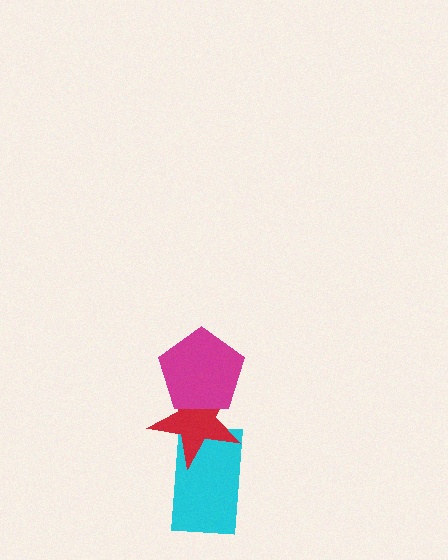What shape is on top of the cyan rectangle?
The red star is on top of the cyan rectangle.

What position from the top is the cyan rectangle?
The cyan rectangle is 3rd from the top.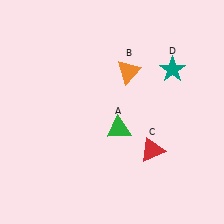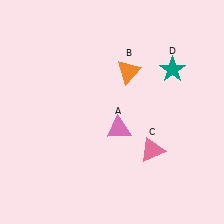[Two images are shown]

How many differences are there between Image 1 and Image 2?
There are 2 differences between the two images.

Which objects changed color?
A changed from green to pink. C changed from red to pink.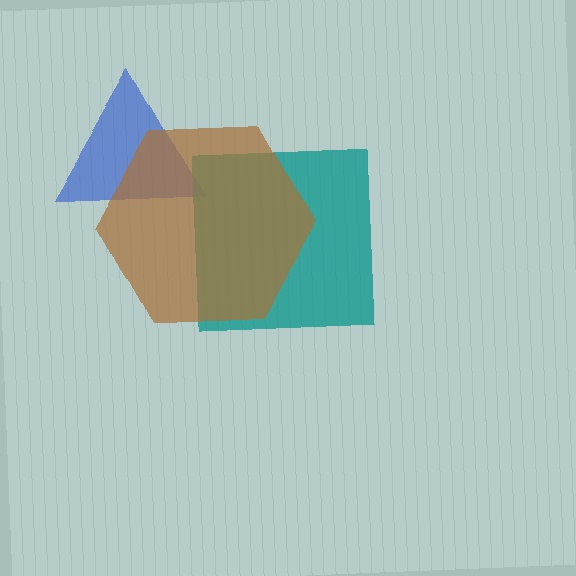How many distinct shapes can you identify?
There are 3 distinct shapes: a blue triangle, a teal square, a brown hexagon.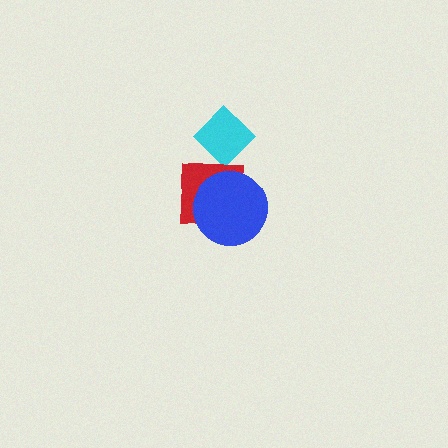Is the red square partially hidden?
Yes, it is partially covered by another shape.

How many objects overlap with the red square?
1 object overlaps with the red square.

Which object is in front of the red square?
The blue circle is in front of the red square.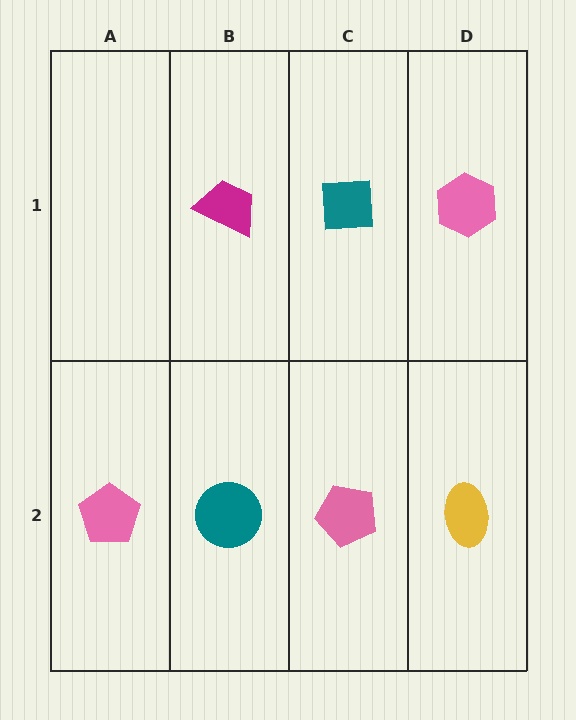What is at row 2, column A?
A pink pentagon.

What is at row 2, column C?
A pink pentagon.